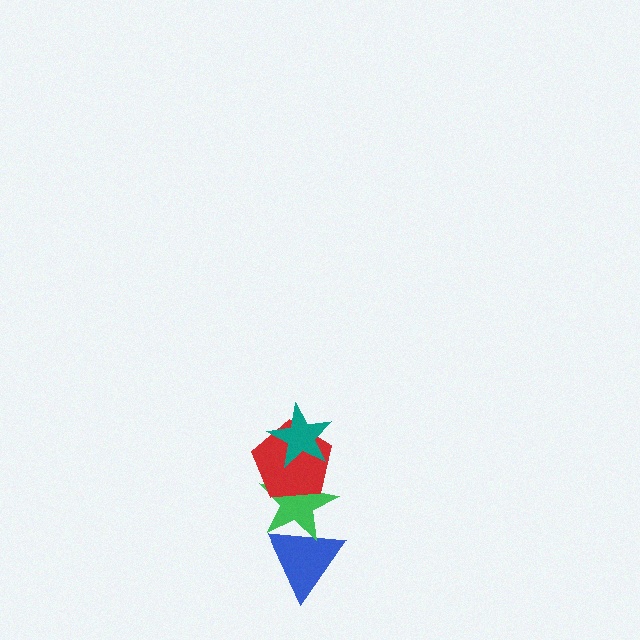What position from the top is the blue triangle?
The blue triangle is 4th from the top.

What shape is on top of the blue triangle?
The green star is on top of the blue triangle.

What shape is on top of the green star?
The red pentagon is on top of the green star.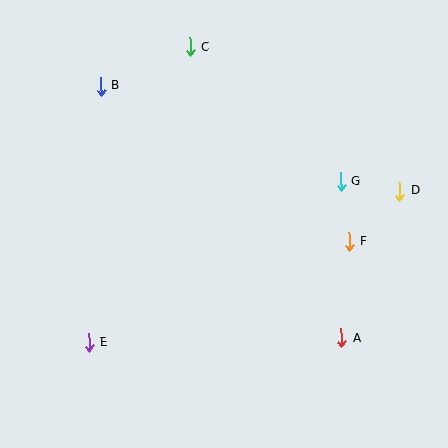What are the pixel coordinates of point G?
Point G is at (341, 182).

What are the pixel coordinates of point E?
Point E is at (89, 342).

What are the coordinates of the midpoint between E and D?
The midpoint between E and D is at (244, 267).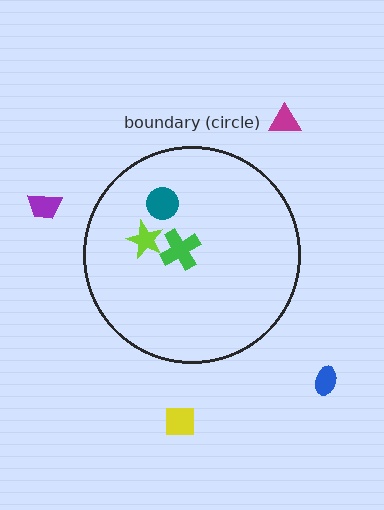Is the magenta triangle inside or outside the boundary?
Outside.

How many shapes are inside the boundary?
3 inside, 4 outside.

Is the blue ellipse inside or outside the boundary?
Outside.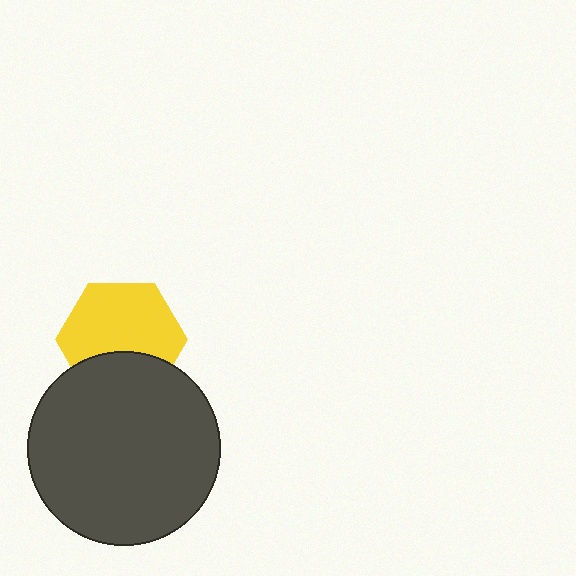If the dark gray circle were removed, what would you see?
You would see the complete yellow hexagon.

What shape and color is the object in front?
The object in front is a dark gray circle.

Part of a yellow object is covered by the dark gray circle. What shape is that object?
It is a hexagon.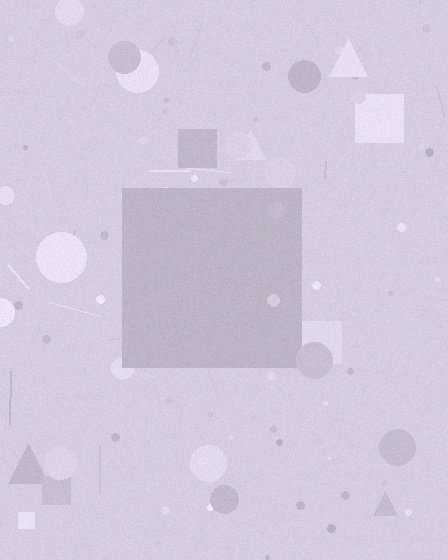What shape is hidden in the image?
A square is hidden in the image.